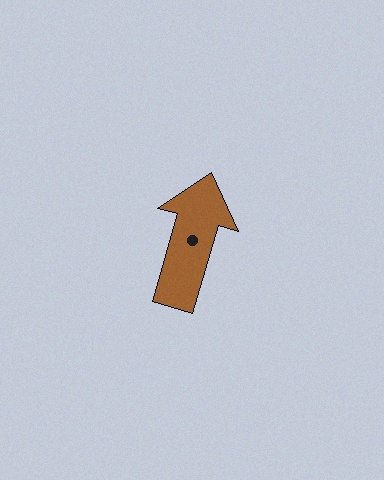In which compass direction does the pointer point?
North.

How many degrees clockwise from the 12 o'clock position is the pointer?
Approximately 16 degrees.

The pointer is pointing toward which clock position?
Roughly 1 o'clock.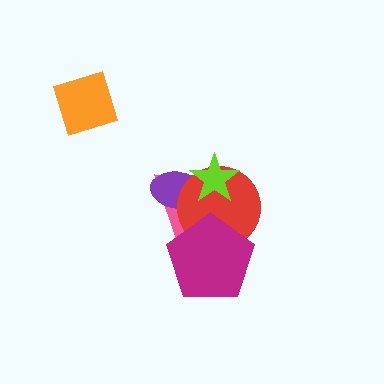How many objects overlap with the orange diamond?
0 objects overlap with the orange diamond.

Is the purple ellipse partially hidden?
Yes, it is partially covered by another shape.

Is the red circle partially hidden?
Yes, it is partially covered by another shape.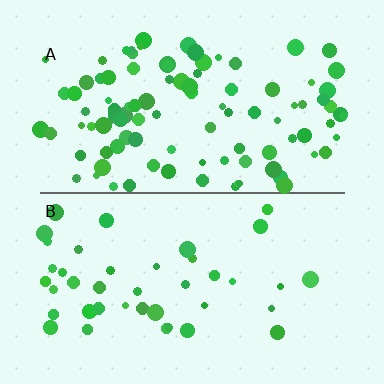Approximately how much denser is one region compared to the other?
Approximately 2.5× — region A over region B.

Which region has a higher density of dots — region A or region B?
A (the top).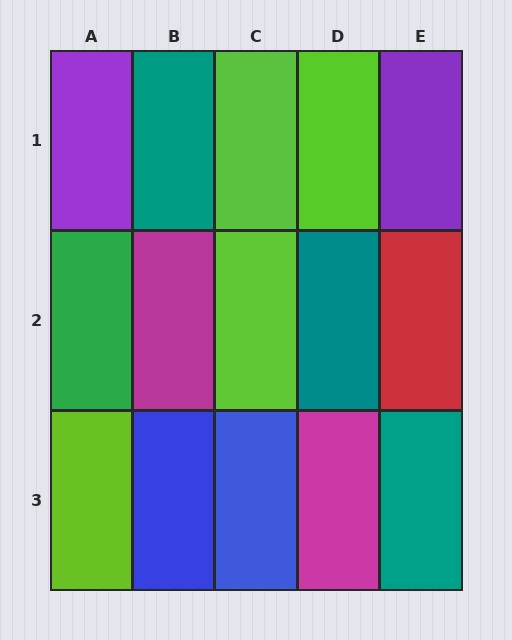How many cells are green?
1 cell is green.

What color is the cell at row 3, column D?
Magenta.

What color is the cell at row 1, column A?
Purple.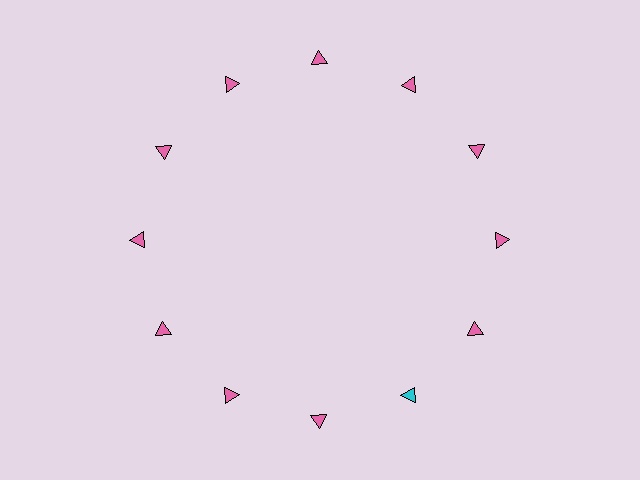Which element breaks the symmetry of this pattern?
The cyan triangle at roughly the 5 o'clock position breaks the symmetry. All other shapes are pink triangles.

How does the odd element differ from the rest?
It has a different color: cyan instead of pink.